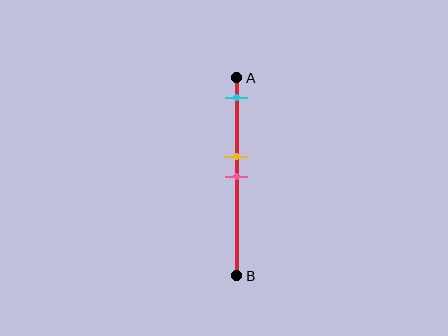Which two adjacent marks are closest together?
The yellow and pink marks are the closest adjacent pair.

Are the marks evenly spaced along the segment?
No, the marks are not evenly spaced.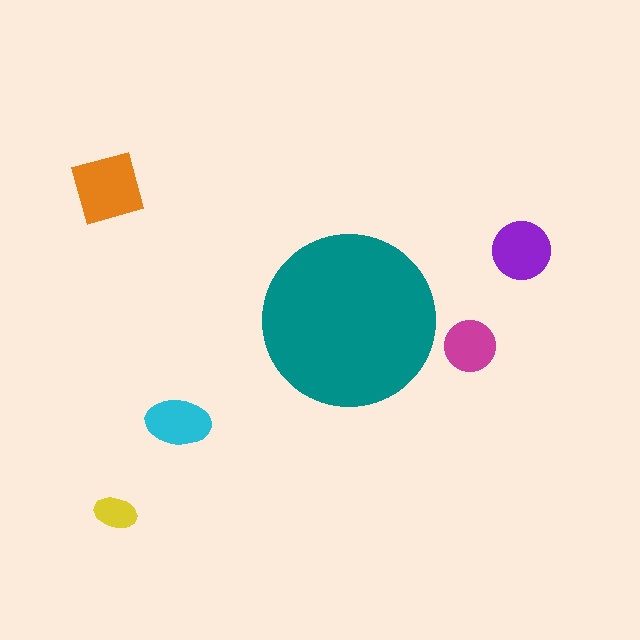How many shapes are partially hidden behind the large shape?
0 shapes are partially hidden.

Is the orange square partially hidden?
No, the orange square is fully visible.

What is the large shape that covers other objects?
A teal circle.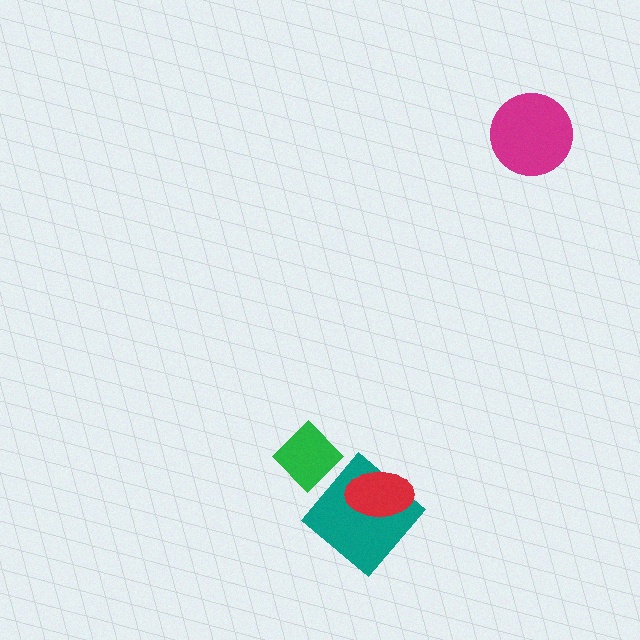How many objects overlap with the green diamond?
0 objects overlap with the green diamond.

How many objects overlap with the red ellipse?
1 object overlaps with the red ellipse.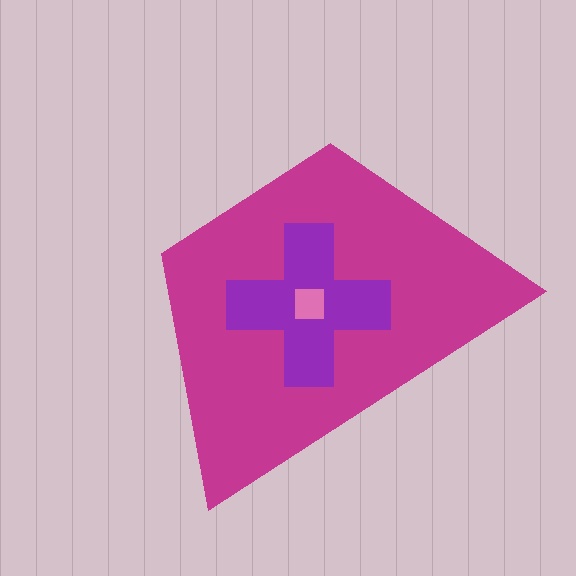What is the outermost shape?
The magenta trapezoid.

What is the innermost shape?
The pink square.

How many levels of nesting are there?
3.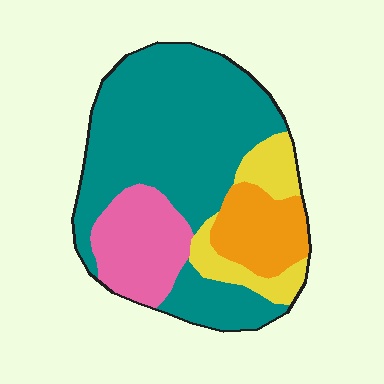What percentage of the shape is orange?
Orange takes up about one eighth (1/8) of the shape.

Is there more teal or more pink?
Teal.